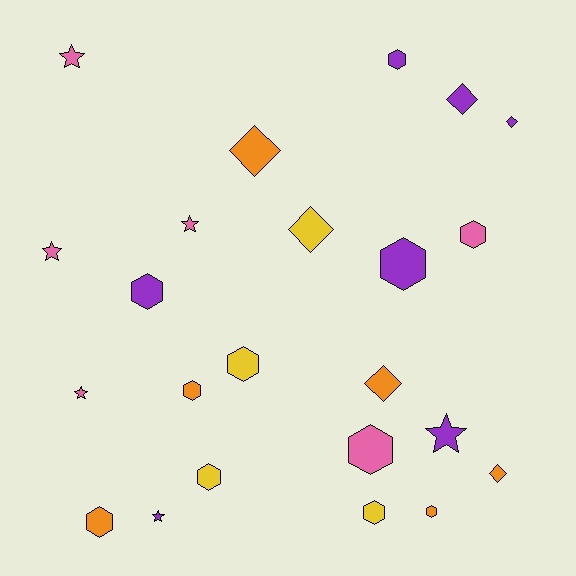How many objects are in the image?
There are 23 objects.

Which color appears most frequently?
Purple, with 7 objects.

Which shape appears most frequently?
Hexagon, with 11 objects.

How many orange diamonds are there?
There are 3 orange diamonds.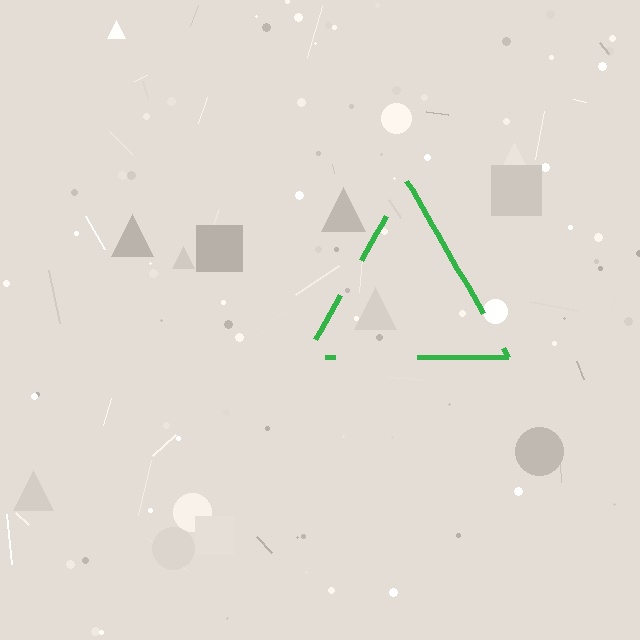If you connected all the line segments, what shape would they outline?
They would outline a triangle.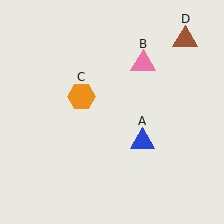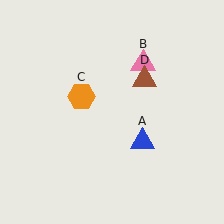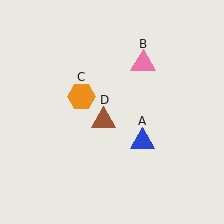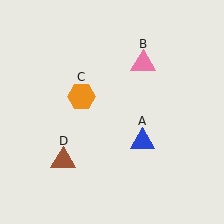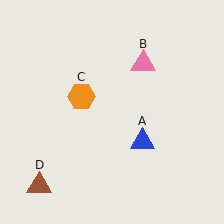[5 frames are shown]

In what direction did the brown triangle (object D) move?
The brown triangle (object D) moved down and to the left.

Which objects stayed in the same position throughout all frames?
Blue triangle (object A) and pink triangle (object B) and orange hexagon (object C) remained stationary.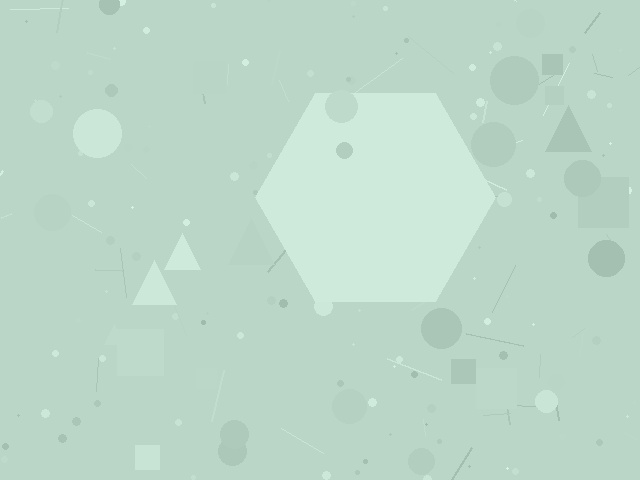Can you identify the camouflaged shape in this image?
The camouflaged shape is a hexagon.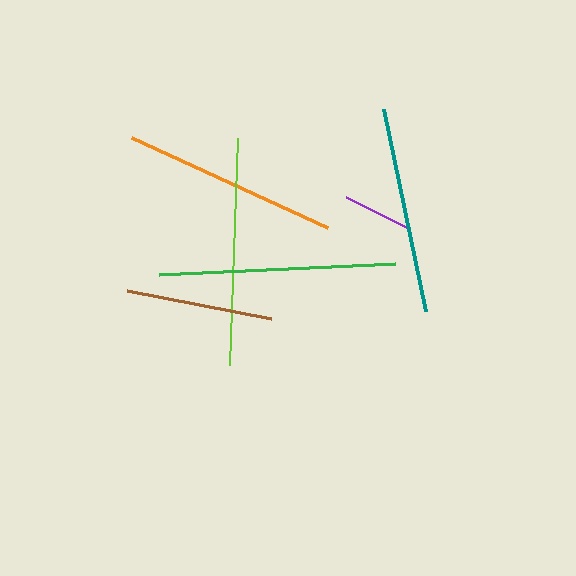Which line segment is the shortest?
The purple line is the shortest at approximately 67 pixels.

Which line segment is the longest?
The green line is the longest at approximately 237 pixels.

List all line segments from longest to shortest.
From longest to shortest: green, lime, orange, teal, brown, purple.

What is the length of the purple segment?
The purple segment is approximately 67 pixels long.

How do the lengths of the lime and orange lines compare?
The lime and orange lines are approximately the same length.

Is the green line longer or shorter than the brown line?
The green line is longer than the brown line.